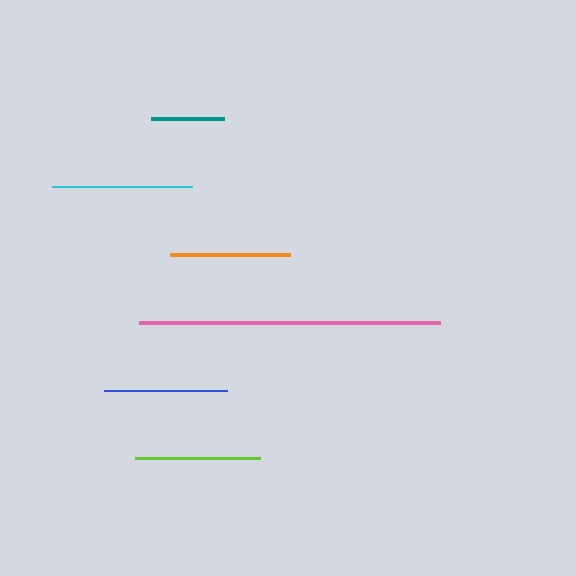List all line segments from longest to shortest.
From longest to shortest: pink, cyan, lime, blue, orange, teal.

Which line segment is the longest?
The pink line is the longest at approximately 301 pixels.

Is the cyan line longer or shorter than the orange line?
The cyan line is longer than the orange line.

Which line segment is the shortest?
The teal line is the shortest at approximately 74 pixels.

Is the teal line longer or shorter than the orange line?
The orange line is longer than the teal line.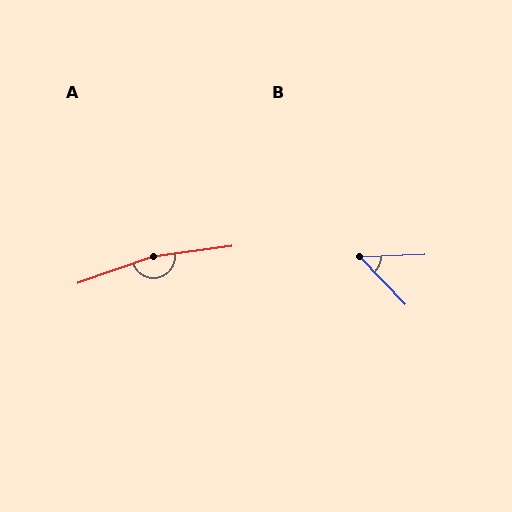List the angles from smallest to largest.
B (48°), A (169°).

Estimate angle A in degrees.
Approximately 169 degrees.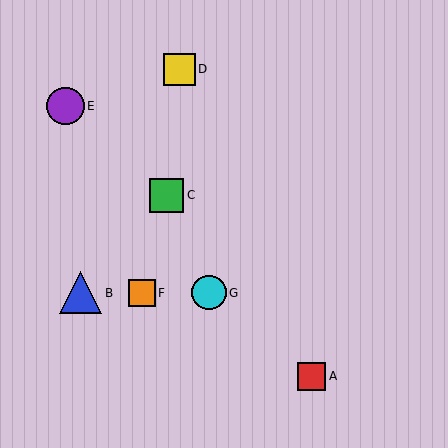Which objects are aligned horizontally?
Objects B, F, G are aligned horizontally.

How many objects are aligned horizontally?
3 objects (B, F, G) are aligned horizontally.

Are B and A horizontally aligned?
No, B is at y≈293 and A is at y≈376.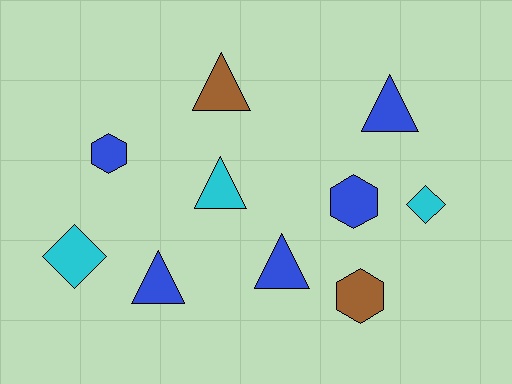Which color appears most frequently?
Blue, with 5 objects.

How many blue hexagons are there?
There are 2 blue hexagons.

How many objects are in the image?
There are 10 objects.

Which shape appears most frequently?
Triangle, with 5 objects.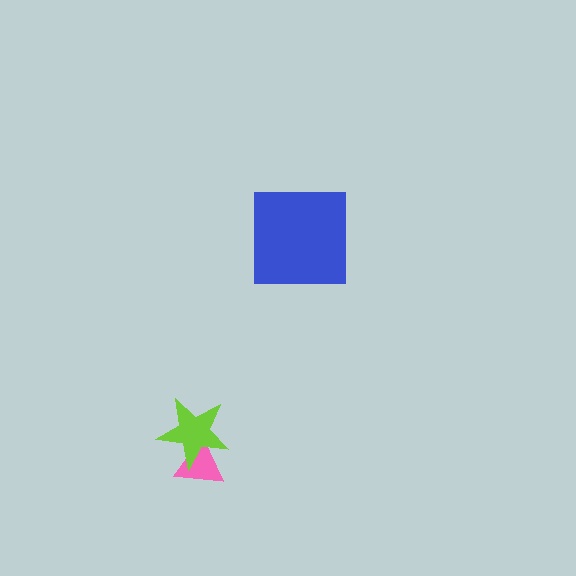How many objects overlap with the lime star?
1 object overlaps with the lime star.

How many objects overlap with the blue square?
0 objects overlap with the blue square.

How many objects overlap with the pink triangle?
1 object overlaps with the pink triangle.